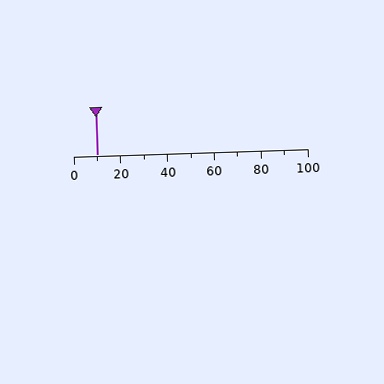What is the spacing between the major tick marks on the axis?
The major ticks are spaced 20 apart.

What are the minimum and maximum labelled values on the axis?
The axis runs from 0 to 100.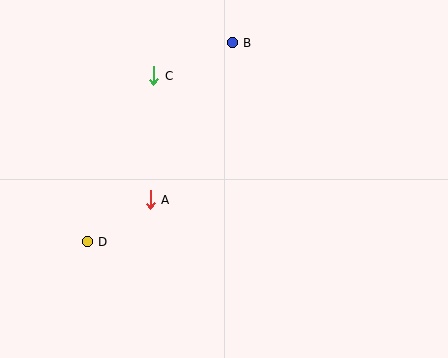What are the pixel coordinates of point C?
Point C is at (154, 76).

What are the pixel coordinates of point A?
Point A is at (150, 200).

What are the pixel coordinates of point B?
Point B is at (232, 43).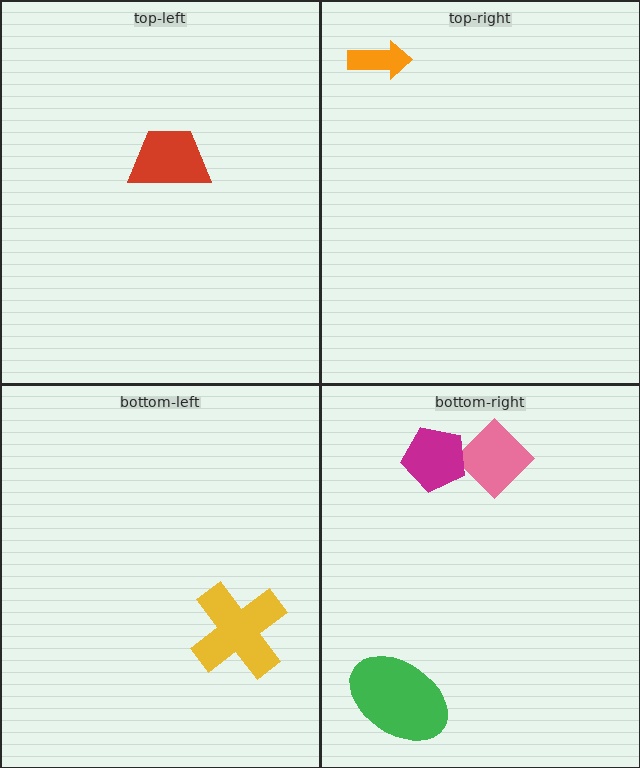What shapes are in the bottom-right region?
The green ellipse, the pink diamond, the magenta pentagon.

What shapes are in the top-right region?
The orange arrow.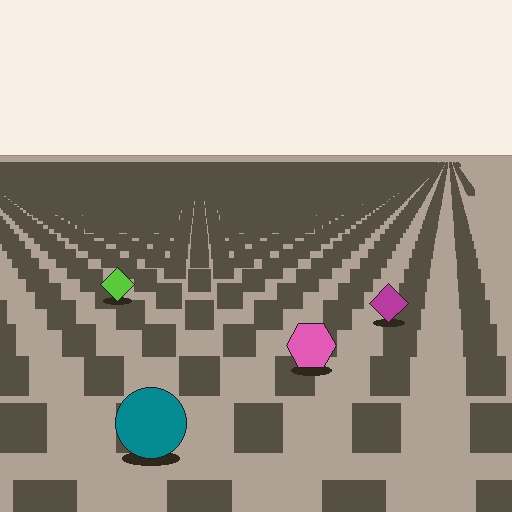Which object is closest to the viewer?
The teal circle is closest. The texture marks near it are larger and more spread out.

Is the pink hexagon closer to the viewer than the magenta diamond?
Yes. The pink hexagon is closer — you can tell from the texture gradient: the ground texture is coarser near it.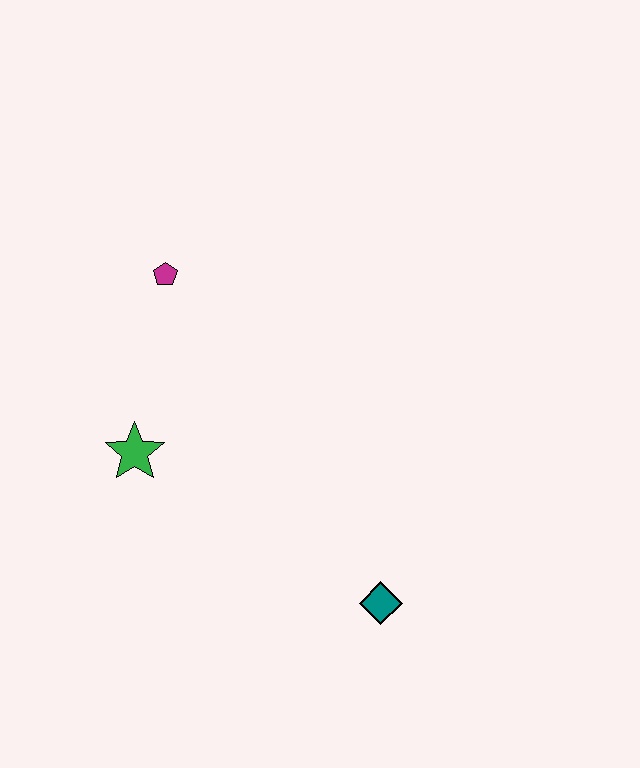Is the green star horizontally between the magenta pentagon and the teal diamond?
No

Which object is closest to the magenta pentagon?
The green star is closest to the magenta pentagon.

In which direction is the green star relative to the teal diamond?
The green star is to the left of the teal diamond.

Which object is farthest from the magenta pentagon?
The teal diamond is farthest from the magenta pentagon.